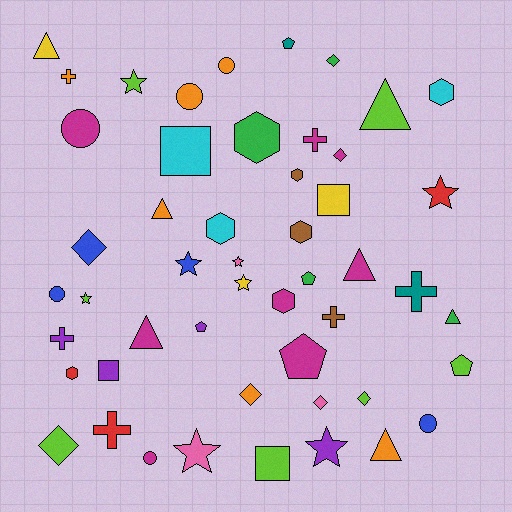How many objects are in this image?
There are 50 objects.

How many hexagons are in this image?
There are 7 hexagons.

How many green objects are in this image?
There are 4 green objects.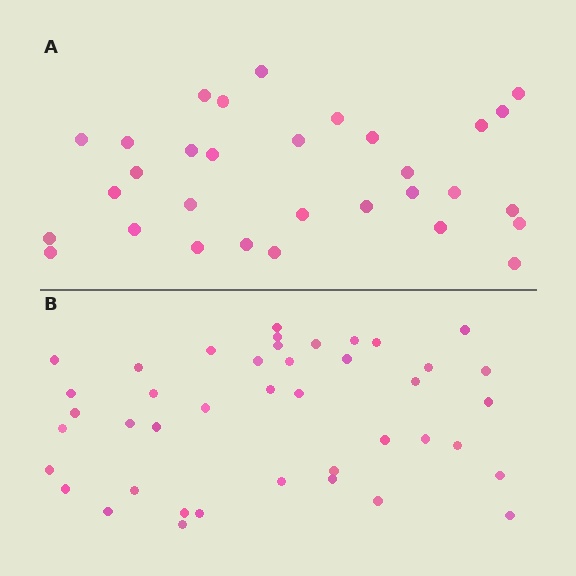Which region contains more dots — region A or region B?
Region B (the bottom region) has more dots.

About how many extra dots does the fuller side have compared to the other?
Region B has roughly 12 or so more dots than region A.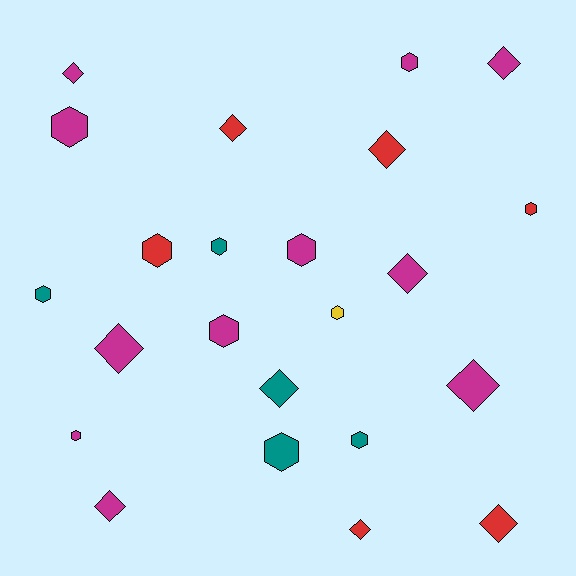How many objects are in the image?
There are 23 objects.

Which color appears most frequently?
Magenta, with 11 objects.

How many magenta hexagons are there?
There are 5 magenta hexagons.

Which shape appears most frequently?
Hexagon, with 12 objects.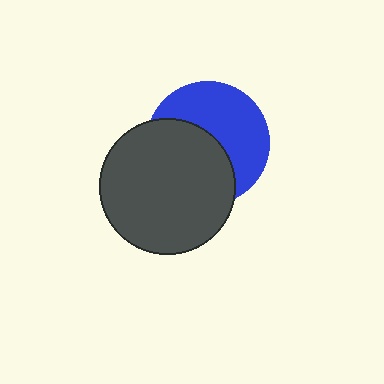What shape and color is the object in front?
The object in front is a dark gray circle.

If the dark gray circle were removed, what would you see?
You would see the complete blue circle.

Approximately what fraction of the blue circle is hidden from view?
Roughly 49% of the blue circle is hidden behind the dark gray circle.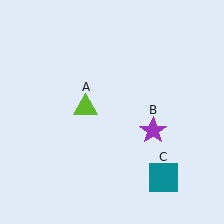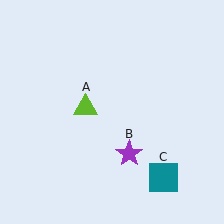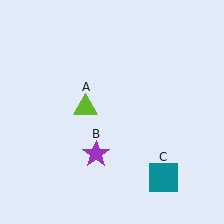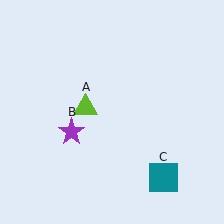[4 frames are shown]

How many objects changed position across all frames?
1 object changed position: purple star (object B).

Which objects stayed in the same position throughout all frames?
Lime triangle (object A) and teal square (object C) remained stationary.